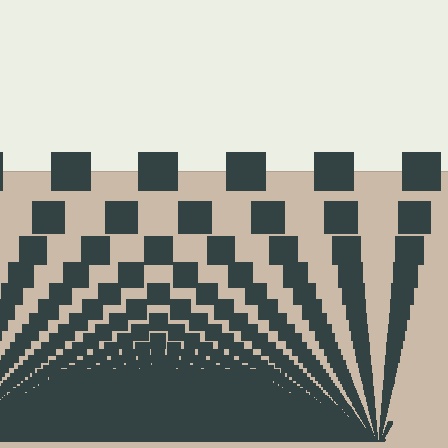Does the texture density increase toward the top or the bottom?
Density increases toward the bottom.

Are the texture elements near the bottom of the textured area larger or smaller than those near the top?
Smaller. The gradient is inverted — elements near the bottom are smaller and denser.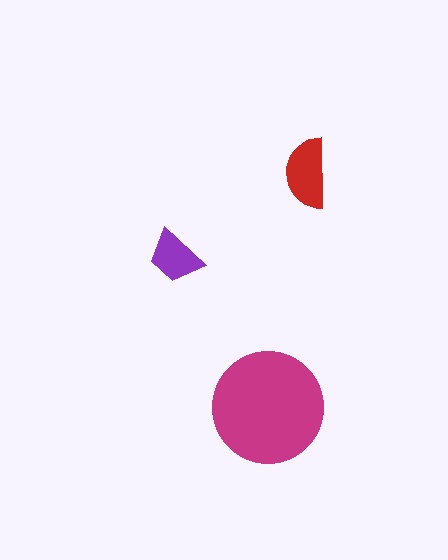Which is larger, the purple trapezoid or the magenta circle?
The magenta circle.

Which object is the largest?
The magenta circle.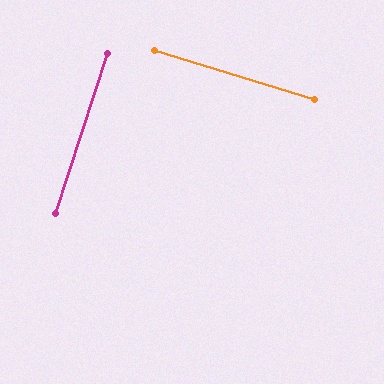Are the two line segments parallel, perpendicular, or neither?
Perpendicular — they meet at approximately 89°.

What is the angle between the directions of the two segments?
Approximately 89 degrees.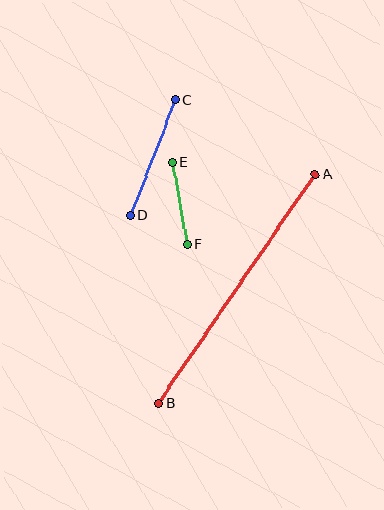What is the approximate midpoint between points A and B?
The midpoint is at approximately (237, 289) pixels.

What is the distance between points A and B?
The distance is approximately 278 pixels.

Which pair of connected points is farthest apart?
Points A and B are farthest apart.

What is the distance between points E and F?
The distance is approximately 83 pixels.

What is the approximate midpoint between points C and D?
The midpoint is at approximately (153, 158) pixels.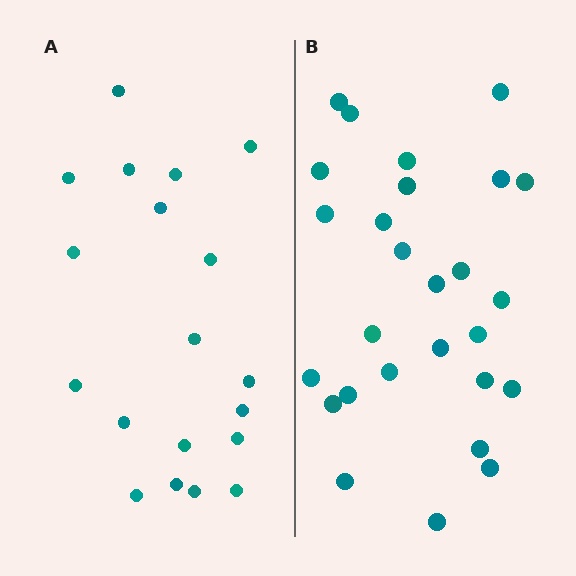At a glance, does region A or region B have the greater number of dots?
Region B (the right region) has more dots.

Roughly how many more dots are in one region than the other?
Region B has roughly 8 or so more dots than region A.